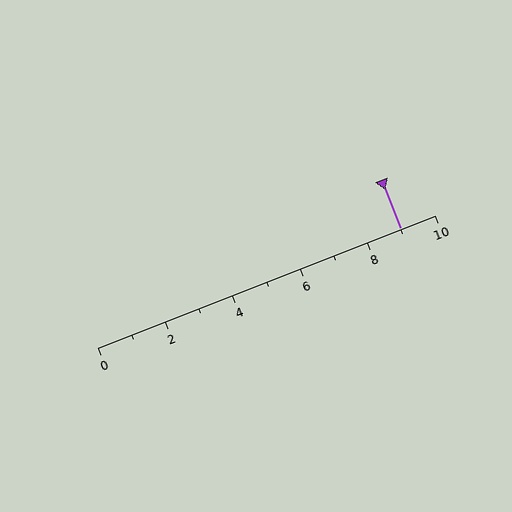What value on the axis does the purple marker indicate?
The marker indicates approximately 9.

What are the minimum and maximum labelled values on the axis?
The axis runs from 0 to 10.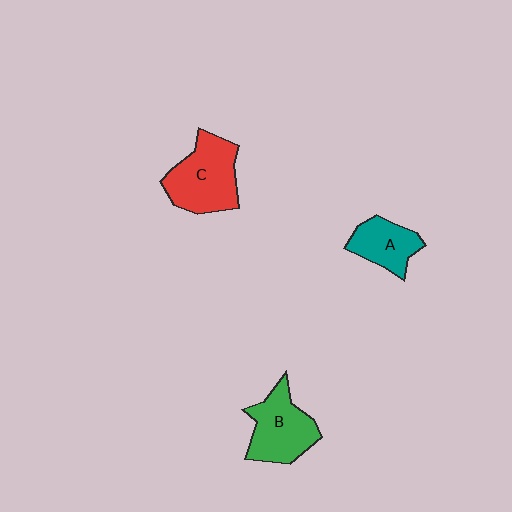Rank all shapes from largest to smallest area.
From largest to smallest: C (red), B (green), A (teal).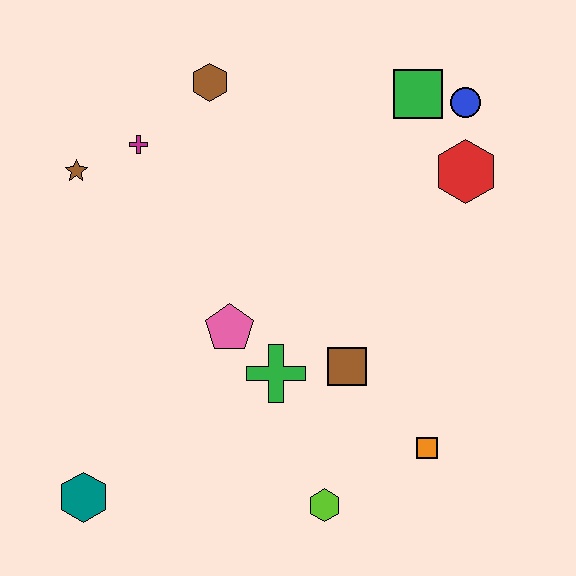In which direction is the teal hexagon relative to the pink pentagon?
The teal hexagon is below the pink pentagon.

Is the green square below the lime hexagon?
No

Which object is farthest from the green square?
The teal hexagon is farthest from the green square.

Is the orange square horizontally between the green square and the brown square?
No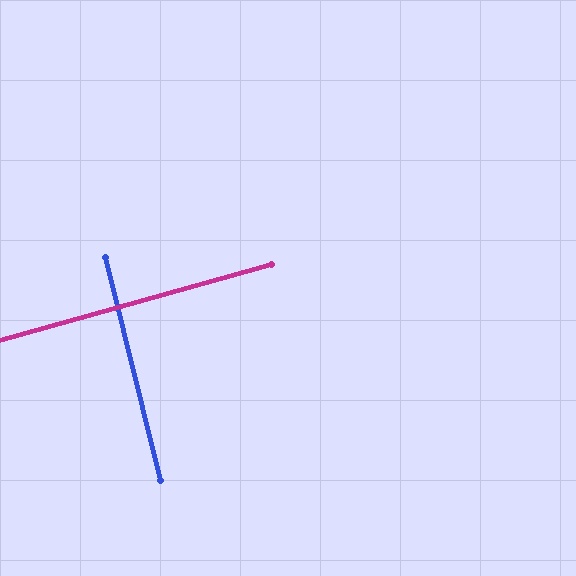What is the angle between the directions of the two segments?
Approximately 88 degrees.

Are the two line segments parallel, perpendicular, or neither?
Perpendicular — they meet at approximately 88°.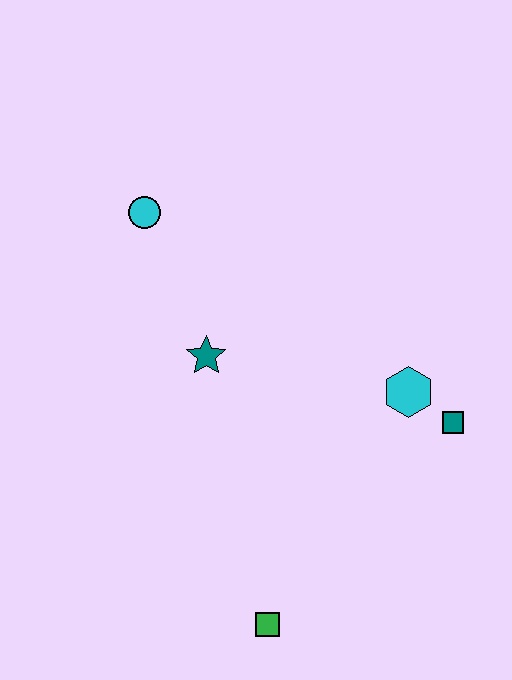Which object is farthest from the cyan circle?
The green square is farthest from the cyan circle.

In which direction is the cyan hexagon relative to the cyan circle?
The cyan hexagon is to the right of the cyan circle.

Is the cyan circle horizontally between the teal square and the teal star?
No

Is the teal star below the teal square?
No